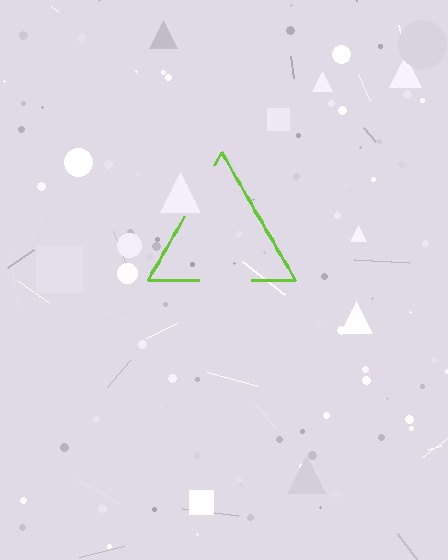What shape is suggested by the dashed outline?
The dashed outline suggests a triangle.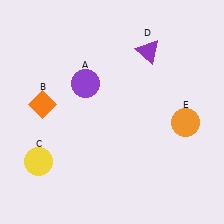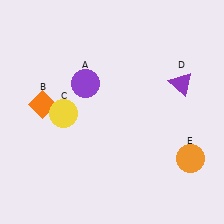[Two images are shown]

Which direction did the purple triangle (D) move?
The purple triangle (D) moved right.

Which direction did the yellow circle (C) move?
The yellow circle (C) moved up.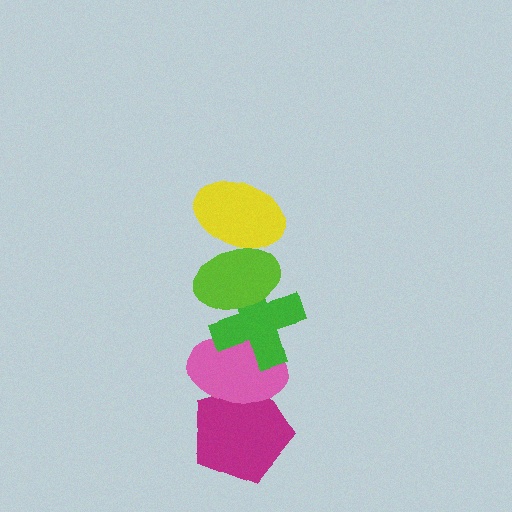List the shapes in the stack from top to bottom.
From top to bottom: the yellow ellipse, the lime ellipse, the green cross, the pink ellipse, the magenta pentagon.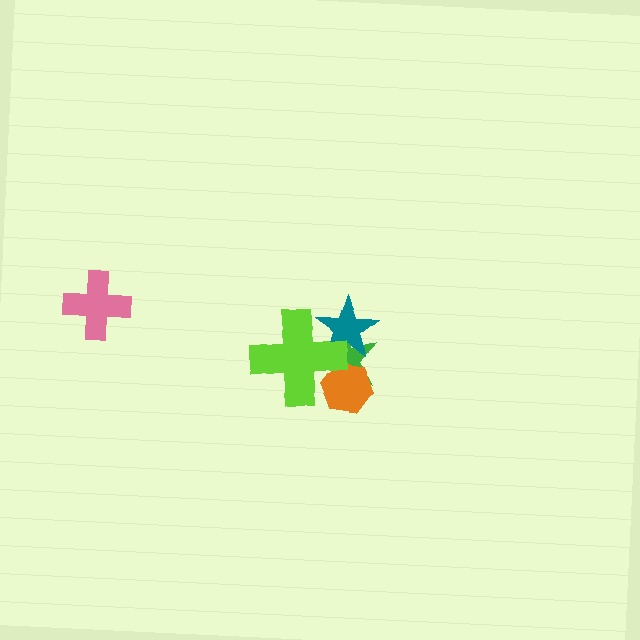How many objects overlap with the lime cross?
3 objects overlap with the lime cross.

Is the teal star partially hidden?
Yes, it is partially covered by another shape.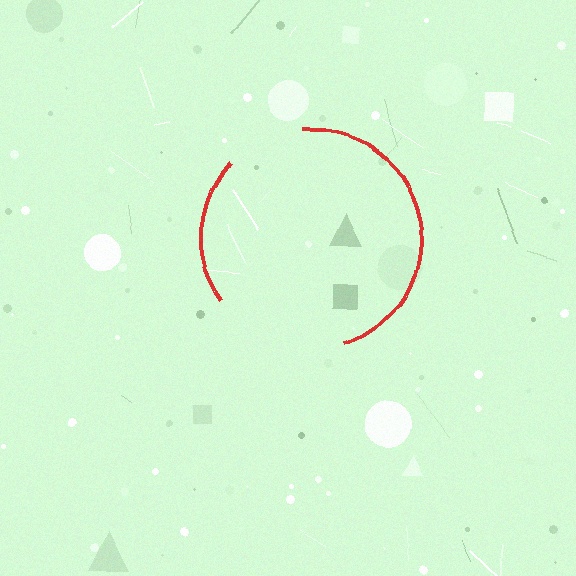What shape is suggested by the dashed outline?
The dashed outline suggests a circle.